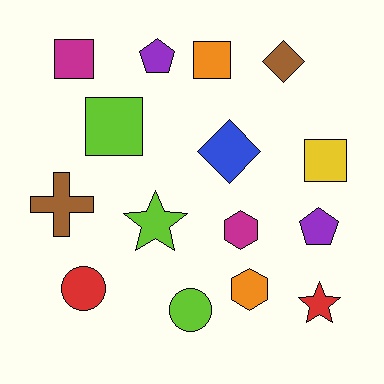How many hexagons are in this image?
There are 2 hexagons.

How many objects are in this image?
There are 15 objects.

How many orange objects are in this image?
There are 2 orange objects.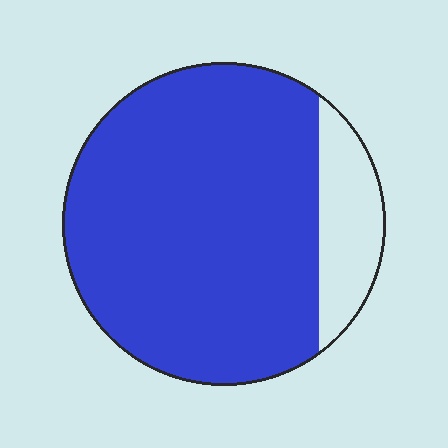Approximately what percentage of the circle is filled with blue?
Approximately 85%.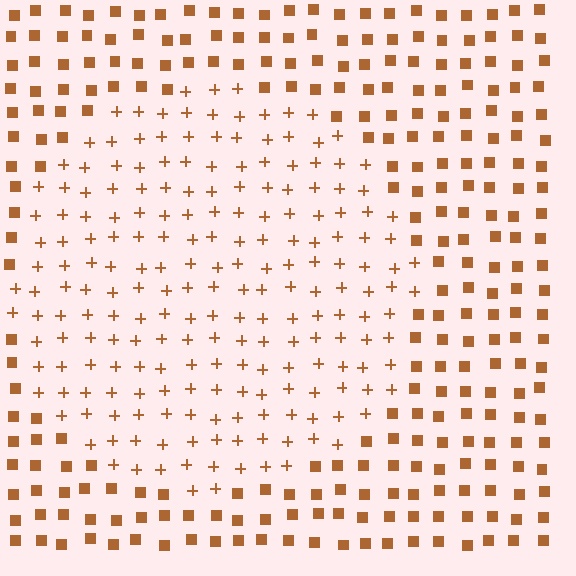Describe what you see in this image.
The image is filled with small brown elements arranged in a uniform grid. A circle-shaped region contains plus signs, while the surrounding area contains squares. The boundary is defined purely by the change in element shape.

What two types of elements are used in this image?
The image uses plus signs inside the circle region and squares outside it.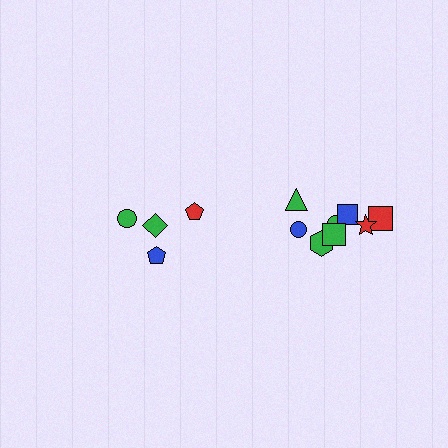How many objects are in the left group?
There are 4 objects.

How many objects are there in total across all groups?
There are 12 objects.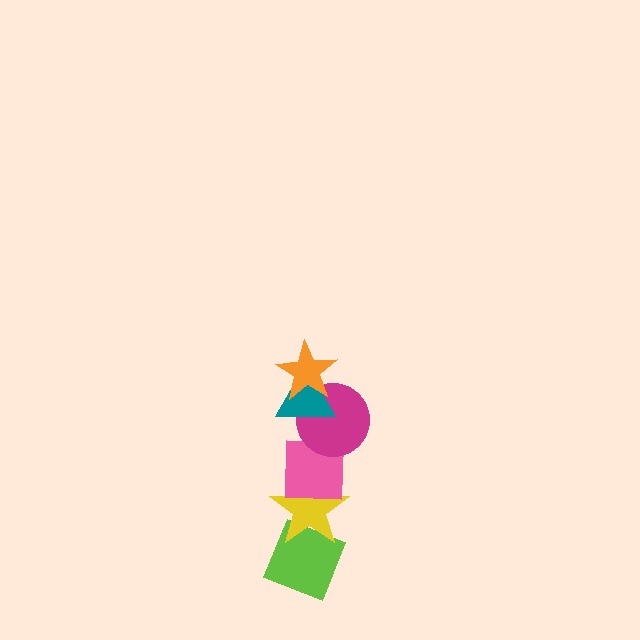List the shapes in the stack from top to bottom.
From top to bottom: the orange star, the teal triangle, the magenta circle, the pink square, the yellow star, the lime diamond.